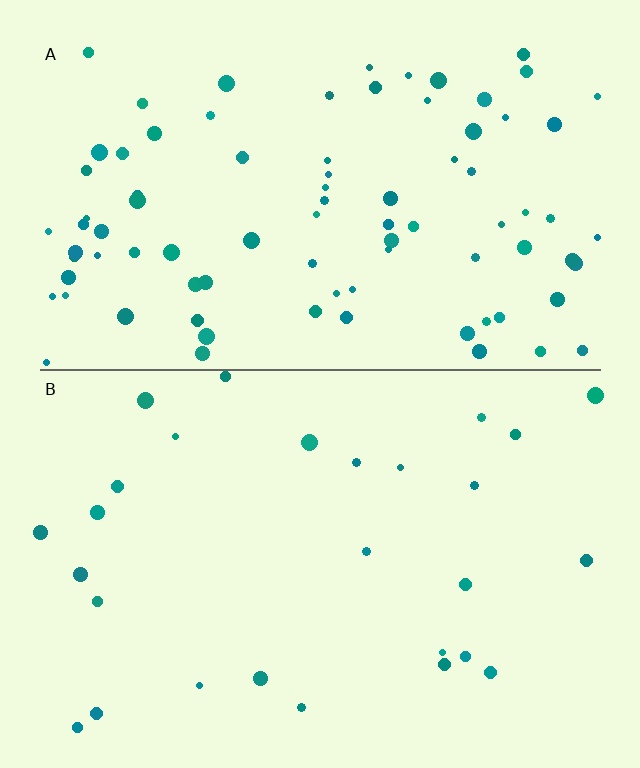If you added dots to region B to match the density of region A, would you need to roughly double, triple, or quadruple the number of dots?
Approximately triple.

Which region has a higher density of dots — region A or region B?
A (the top).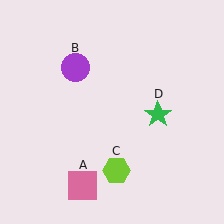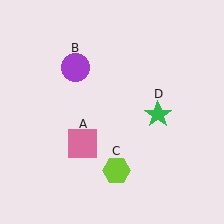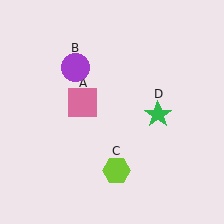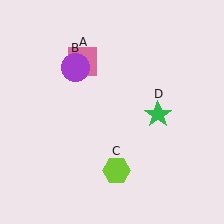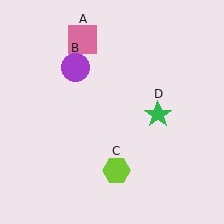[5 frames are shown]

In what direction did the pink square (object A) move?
The pink square (object A) moved up.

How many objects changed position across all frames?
1 object changed position: pink square (object A).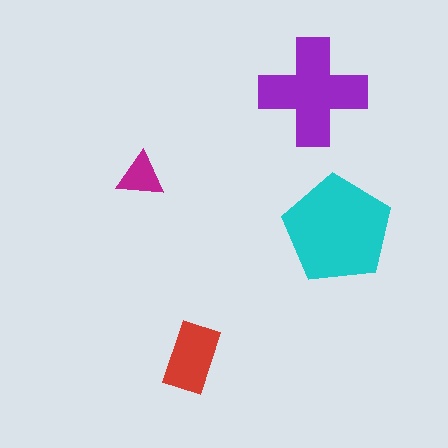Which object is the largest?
The cyan pentagon.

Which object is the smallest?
The magenta triangle.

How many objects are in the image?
There are 4 objects in the image.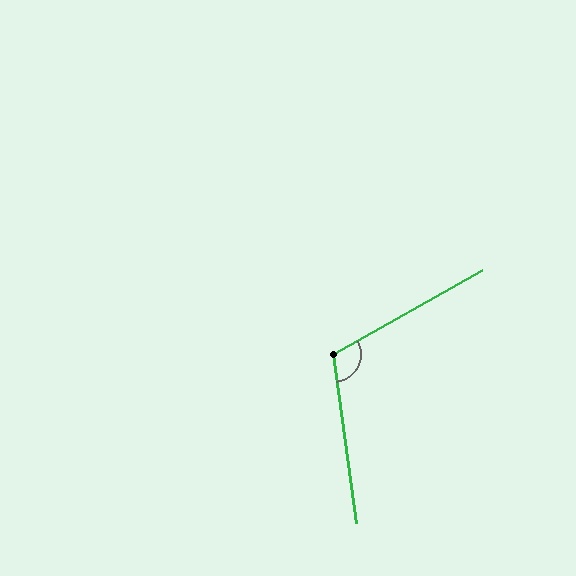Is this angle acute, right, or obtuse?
It is obtuse.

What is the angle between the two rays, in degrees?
Approximately 111 degrees.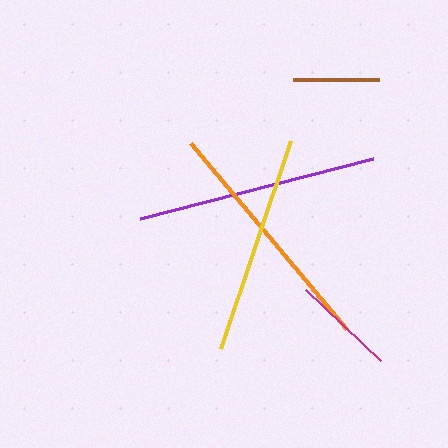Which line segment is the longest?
The orange line is the longest at approximately 243 pixels.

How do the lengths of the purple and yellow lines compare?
The purple and yellow lines are approximately the same length.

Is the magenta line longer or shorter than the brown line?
The magenta line is longer than the brown line.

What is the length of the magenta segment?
The magenta segment is approximately 102 pixels long.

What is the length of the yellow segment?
The yellow segment is approximately 220 pixels long.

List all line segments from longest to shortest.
From longest to shortest: orange, purple, yellow, magenta, brown.